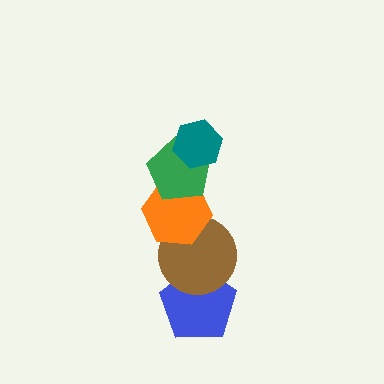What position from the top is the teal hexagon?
The teal hexagon is 1st from the top.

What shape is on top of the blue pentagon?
The brown circle is on top of the blue pentagon.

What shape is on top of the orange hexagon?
The green pentagon is on top of the orange hexagon.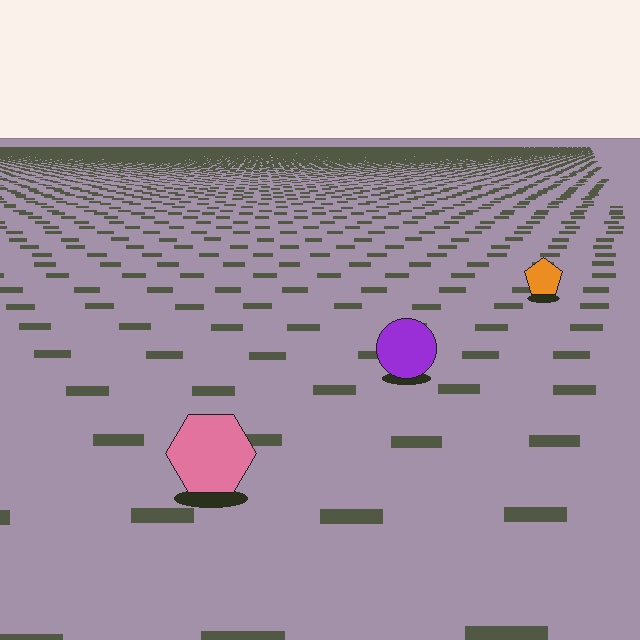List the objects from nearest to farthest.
From nearest to farthest: the pink hexagon, the purple circle, the orange pentagon.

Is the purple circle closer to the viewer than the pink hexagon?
No. The pink hexagon is closer — you can tell from the texture gradient: the ground texture is coarser near it.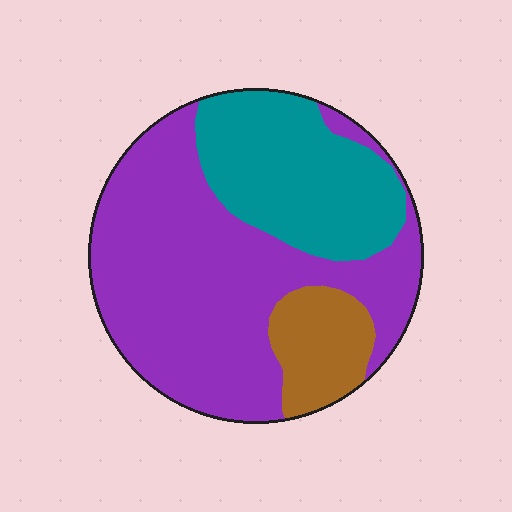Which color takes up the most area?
Purple, at roughly 60%.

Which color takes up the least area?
Brown, at roughly 10%.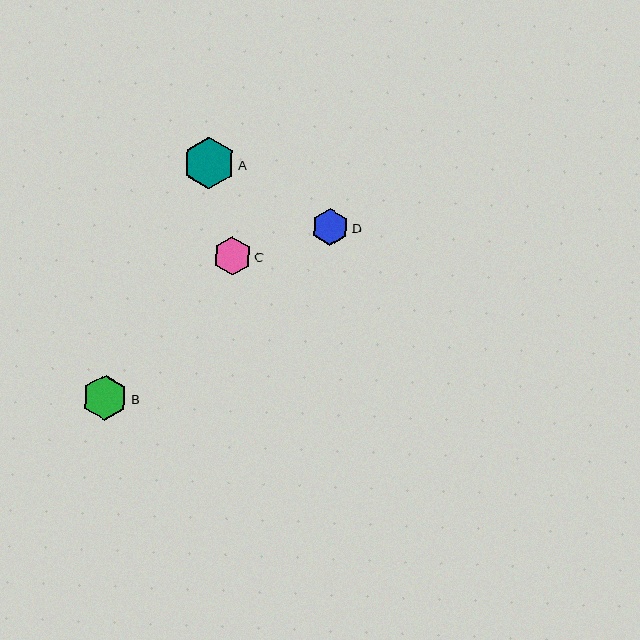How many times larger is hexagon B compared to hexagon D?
Hexagon B is approximately 1.2 times the size of hexagon D.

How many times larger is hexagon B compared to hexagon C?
Hexagon B is approximately 1.2 times the size of hexagon C.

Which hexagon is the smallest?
Hexagon D is the smallest with a size of approximately 37 pixels.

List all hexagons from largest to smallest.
From largest to smallest: A, B, C, D.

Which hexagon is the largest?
Hexagon A is the largest with a size of approximately 52 pixels.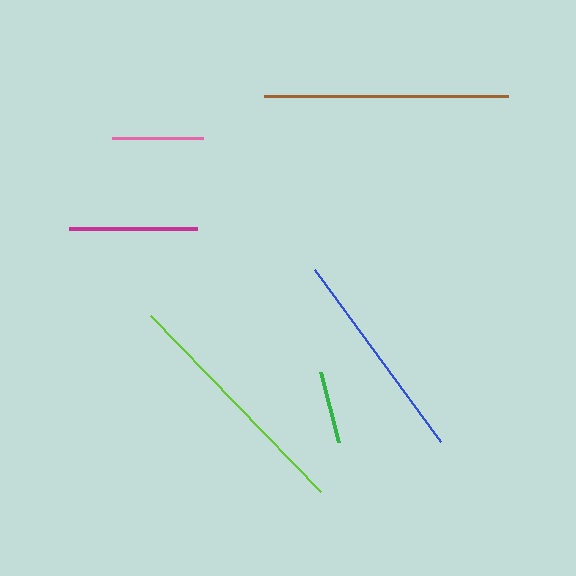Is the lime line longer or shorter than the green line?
The lime line is longer than the green line.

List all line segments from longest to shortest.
From longest to shortest: lime, brown, blue, magenta, pink, green.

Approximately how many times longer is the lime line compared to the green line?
The lime line is approximately 3.4 times the length of the green line.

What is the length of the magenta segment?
The magenta segment is approximately 128 pixels long.